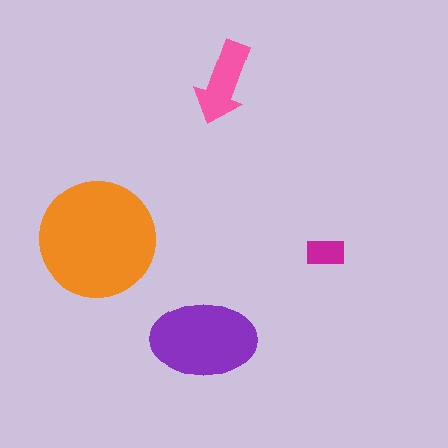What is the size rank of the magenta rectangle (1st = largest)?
4th.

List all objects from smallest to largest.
The magenta rectangle, the pink arrow, the purple ellipse, the orange circle.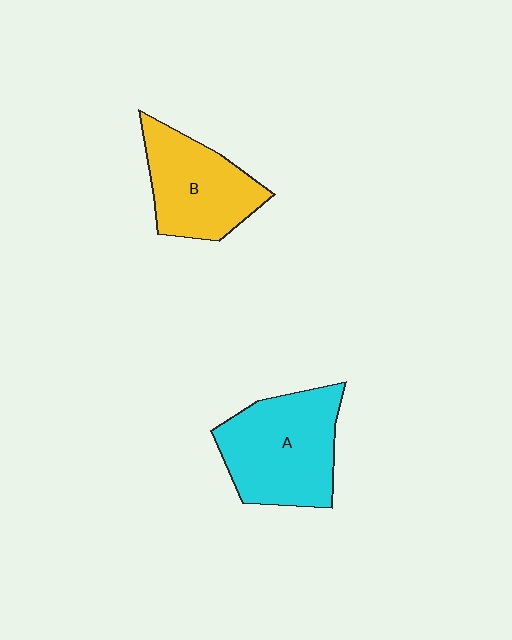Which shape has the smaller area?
Shape B (yellow).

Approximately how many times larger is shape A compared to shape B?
Approximately 1.2 times.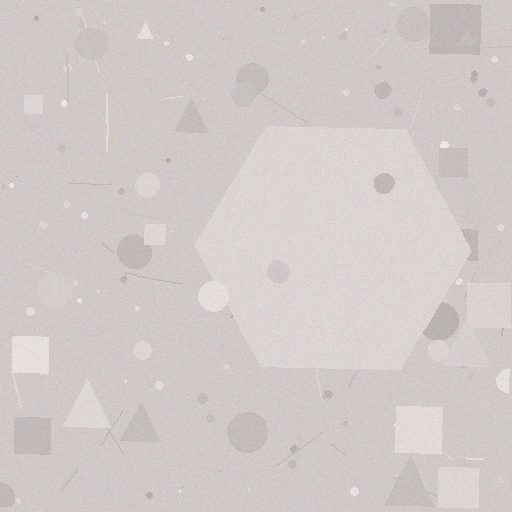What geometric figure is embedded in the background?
A hexagon is embedded in the background.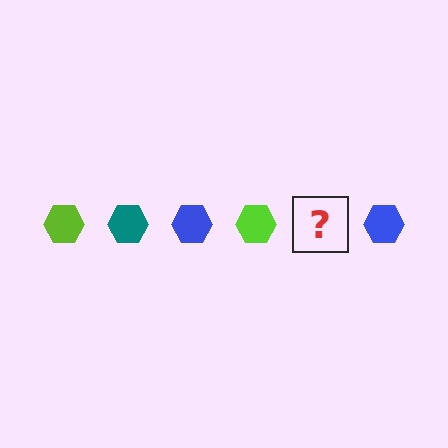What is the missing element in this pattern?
The missing element is a teal hexagon.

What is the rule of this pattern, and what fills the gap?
The rule is that the pattern cycles through lime, teal, blue hexagons. The gap should be filled with a teal hexagon.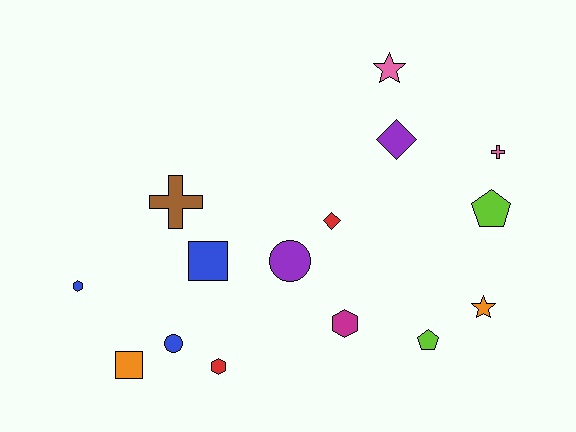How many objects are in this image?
There are 15 objects.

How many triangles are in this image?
There are no triangles.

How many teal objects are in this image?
There are no teal objects.